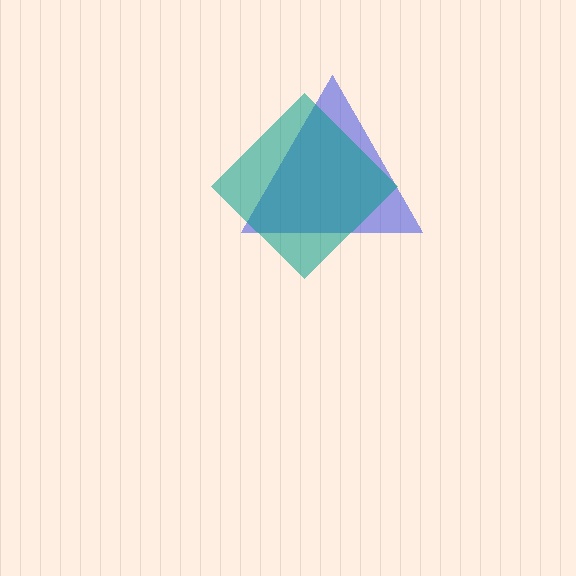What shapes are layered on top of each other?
The layered shapes are: a blue triangle, a teal diamond.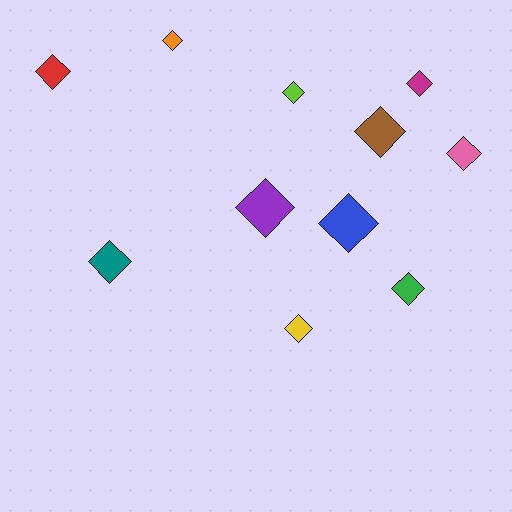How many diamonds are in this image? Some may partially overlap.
There are 11 diamonds.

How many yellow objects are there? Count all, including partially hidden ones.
There is 1 yellow object.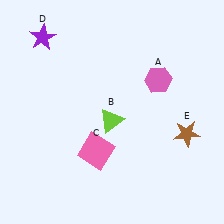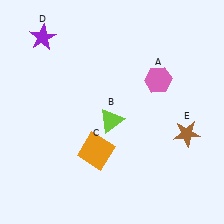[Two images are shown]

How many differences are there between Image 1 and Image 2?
There is 1 difference between the two images.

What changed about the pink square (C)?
In Image 1, C is pink. In Image 2, it changed to orange.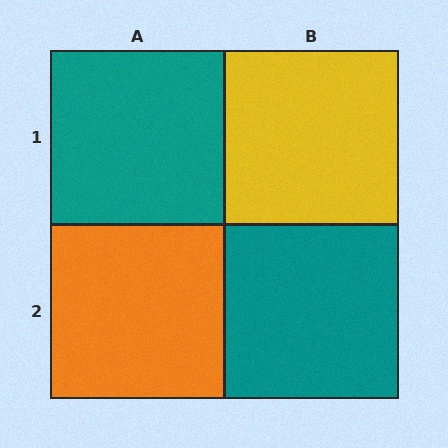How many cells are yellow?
1 cell is yellow.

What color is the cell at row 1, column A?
Teal.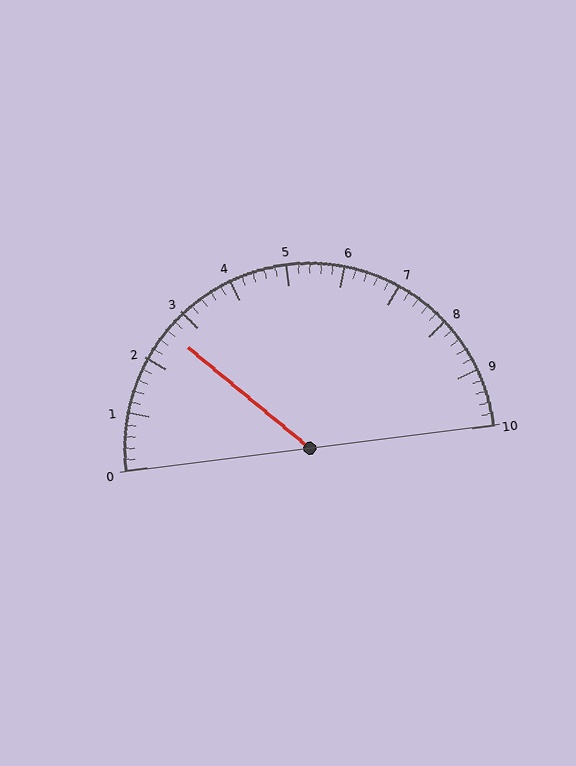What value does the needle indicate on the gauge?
The needle indicates approximately 2.6.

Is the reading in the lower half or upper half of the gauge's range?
The reading is in the lower half of the range (0 to 10).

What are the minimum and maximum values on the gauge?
The gauge ranges from 0 to 10.